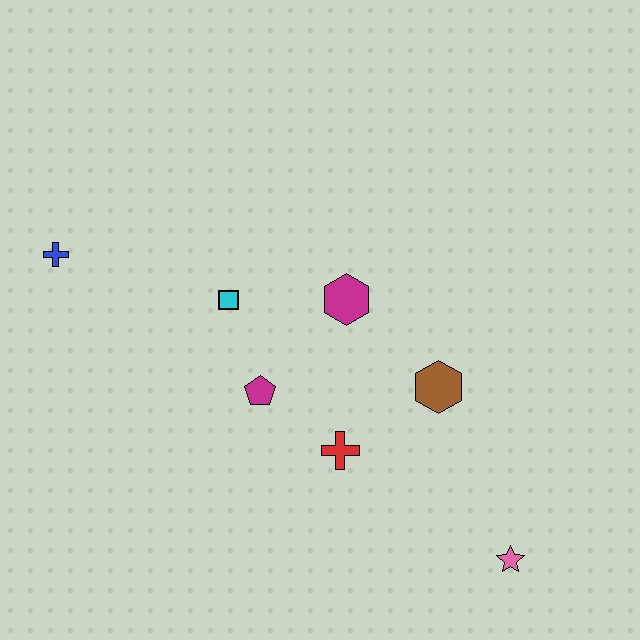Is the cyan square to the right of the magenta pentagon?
No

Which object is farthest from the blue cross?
The pink star is farthest from the blue cross.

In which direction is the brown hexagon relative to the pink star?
The brown hexagon is above the pink star.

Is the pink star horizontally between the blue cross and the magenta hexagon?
No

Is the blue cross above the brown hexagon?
Yes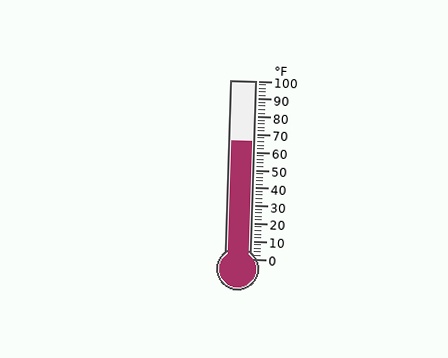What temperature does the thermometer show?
The thermometer shows approximately 66°F.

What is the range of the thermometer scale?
The thermometer scale ranges from 0°F to 100°F.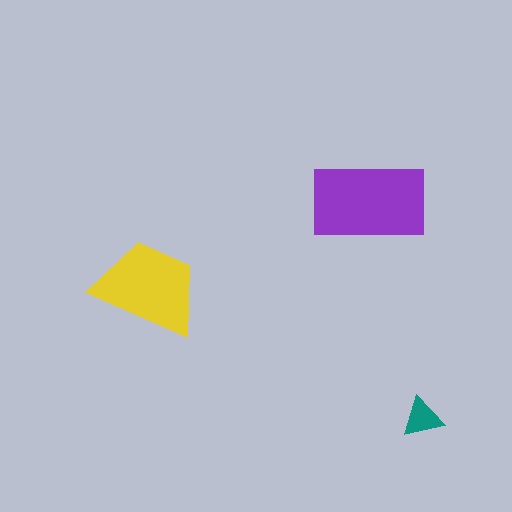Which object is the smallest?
The teal triangle.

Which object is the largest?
The purple rectangle.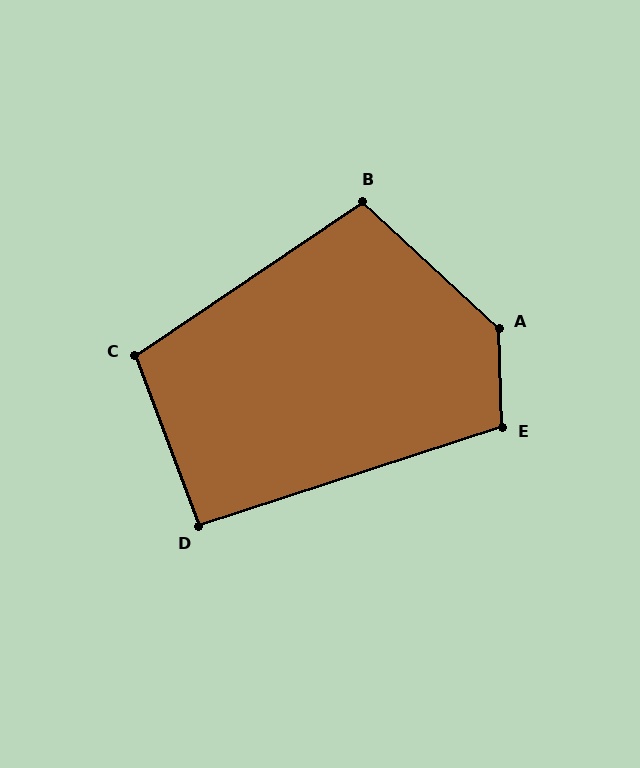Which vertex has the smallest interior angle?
D, at approximately 92 degrees.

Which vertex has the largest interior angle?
A, at approximately 135 degrees.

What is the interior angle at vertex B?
Approximately 103 degrees (obtuse).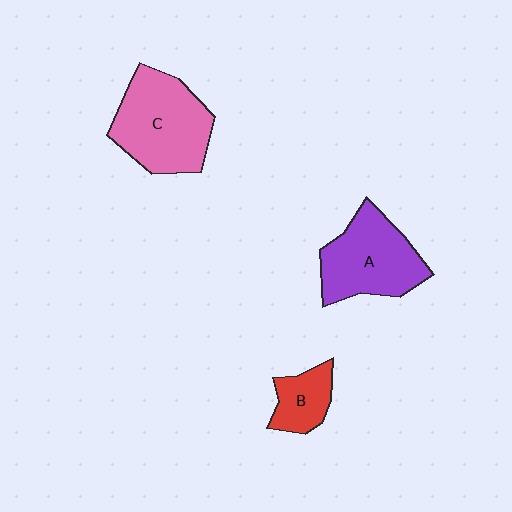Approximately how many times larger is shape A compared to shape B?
Approximately 2.2 times.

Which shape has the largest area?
Shape C (pink).